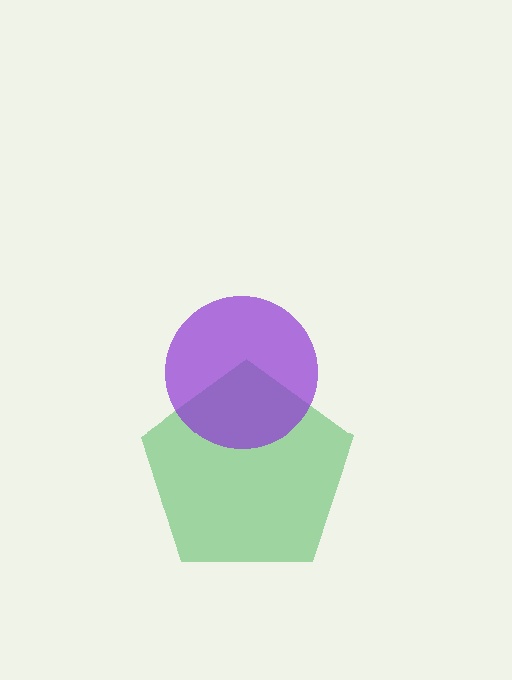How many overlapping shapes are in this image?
There are 2 overlapping shapes in the image.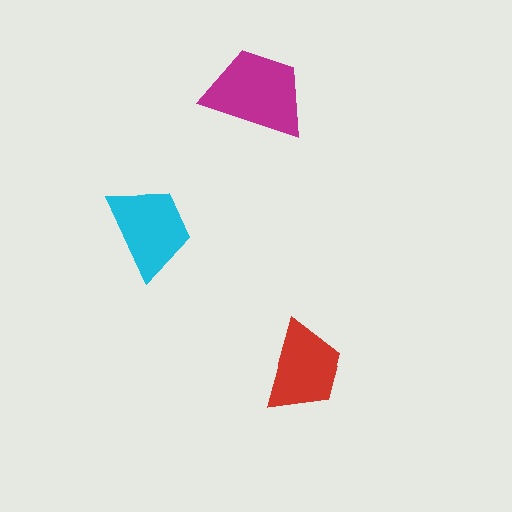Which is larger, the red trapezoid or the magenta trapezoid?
The magenta one.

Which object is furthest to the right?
The red trapezoid is rightmost.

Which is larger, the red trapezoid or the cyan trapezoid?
The cyan one.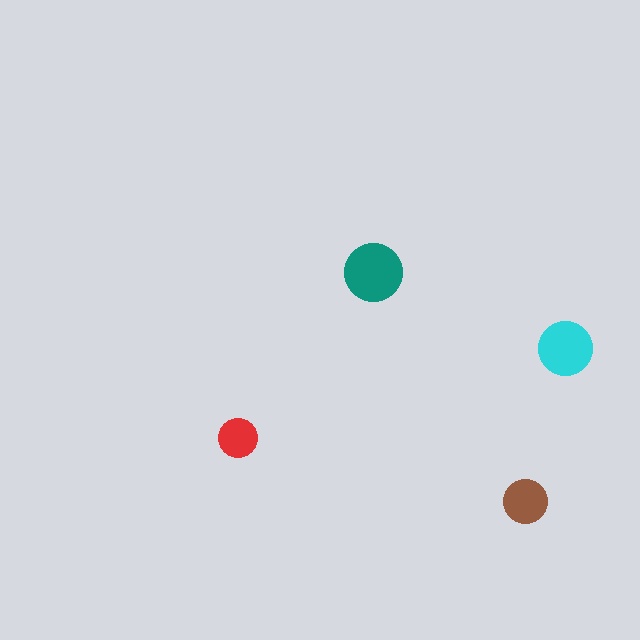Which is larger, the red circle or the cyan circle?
The cyan one.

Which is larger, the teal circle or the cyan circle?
The teal one.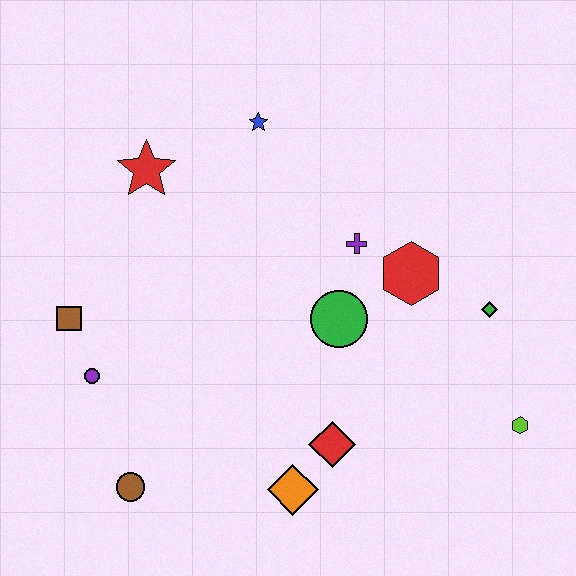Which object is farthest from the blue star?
The lime hexagon is farthest from the blue star.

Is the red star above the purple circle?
Yes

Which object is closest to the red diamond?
The orange diamond is closest to the red diamond.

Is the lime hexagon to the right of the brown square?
Yes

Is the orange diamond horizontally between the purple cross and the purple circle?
Yes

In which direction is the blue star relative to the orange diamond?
The blue star is above the orange diamond.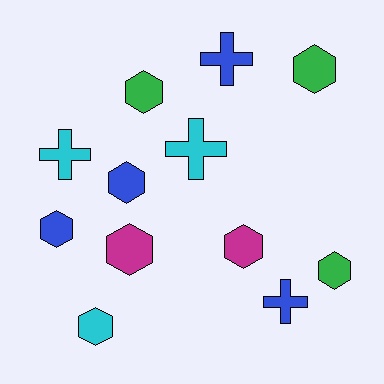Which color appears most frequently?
Blue, with 4 objects.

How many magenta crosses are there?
There are no magenta crosses.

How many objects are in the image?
There are 12 objects.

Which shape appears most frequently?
Hexagon, with 8 objects.